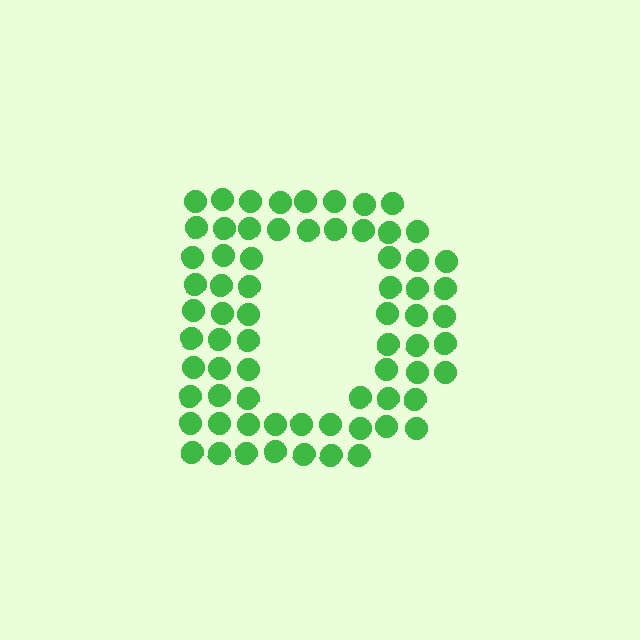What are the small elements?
The small elements are circles.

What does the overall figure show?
The overall figure shows the letter D.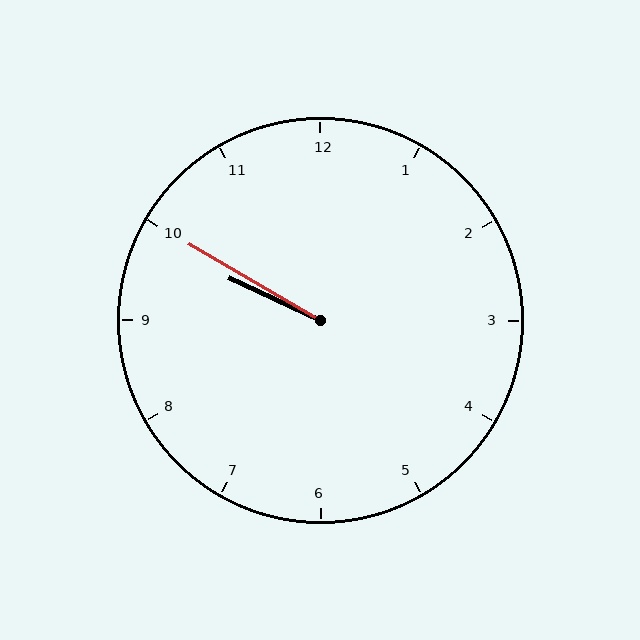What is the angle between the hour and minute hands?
Approximately 5 degrees.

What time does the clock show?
9:50.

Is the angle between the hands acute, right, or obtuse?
It is acute.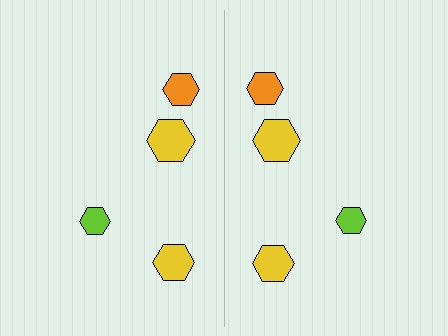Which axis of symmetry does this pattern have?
The pattern has a vertical axis of symmetry running through the center of the image.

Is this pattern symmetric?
Yes, this pattern has bilateral (reflection) symmetry.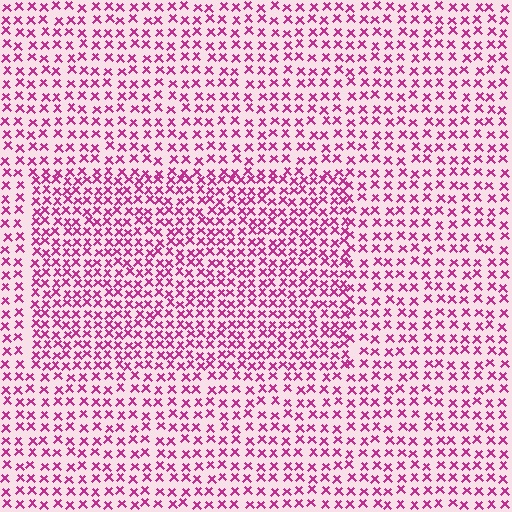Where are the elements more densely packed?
The elements are more densely packed inside the rectangle boundary.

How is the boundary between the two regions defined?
The boundary is defined by a change in element density (approximately 1.5x ratio). All elements are the same color, size, and shape.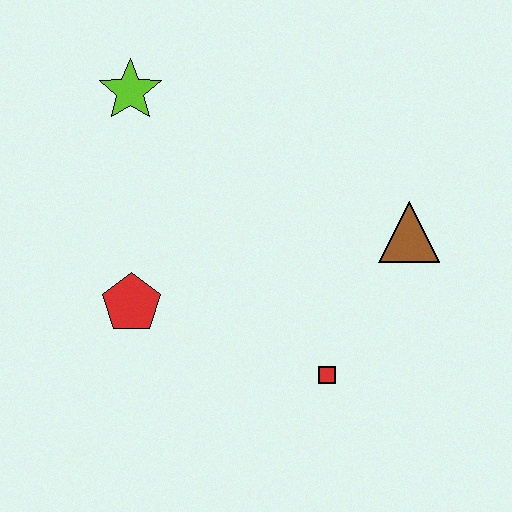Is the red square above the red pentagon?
No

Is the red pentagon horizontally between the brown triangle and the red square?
No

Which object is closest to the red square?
The brown triangle is closest to the red square.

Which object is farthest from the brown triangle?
The lime star is farthest from the brown triangle.